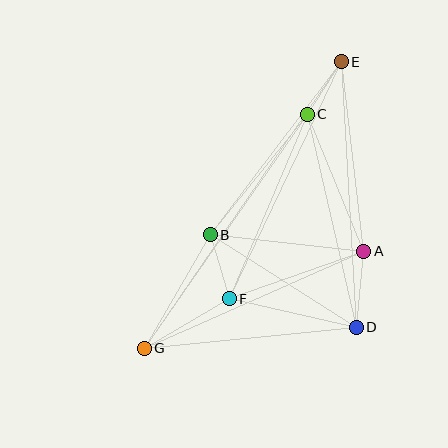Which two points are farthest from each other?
Points E and G are farthest from each other.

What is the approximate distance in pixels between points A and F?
The distance between A and F is approximately 143 pixels.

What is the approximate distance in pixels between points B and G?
The distance between B and G is approximately 132 pixels.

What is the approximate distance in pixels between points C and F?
The distance between C and F is approximately 201 pixels.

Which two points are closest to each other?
Points C and E are closest to each other.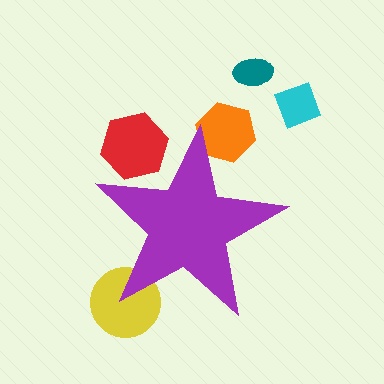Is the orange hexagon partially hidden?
Yes, the orange hexagon is partially hidden behind the purple star.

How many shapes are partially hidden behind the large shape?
3 shapes are partially hidden.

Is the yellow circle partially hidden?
Yes, the yellow circle is partially hidden behind the purple star.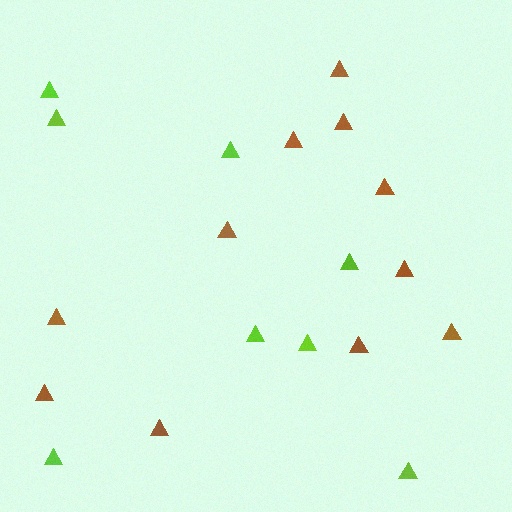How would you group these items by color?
There are 2 groups: one group of brown triangles (11) and one group of lime triangles (8).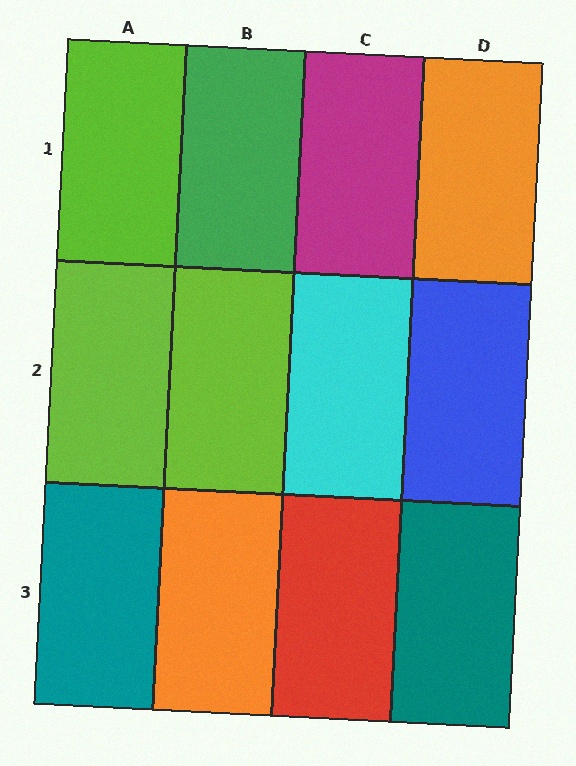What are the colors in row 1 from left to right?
Lime, green, magenta, orange.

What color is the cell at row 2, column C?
Cyan.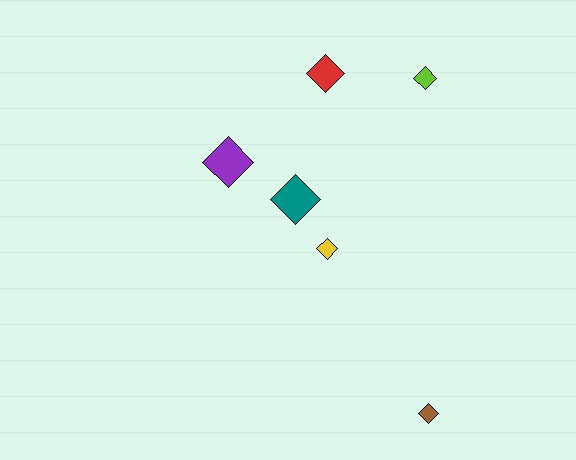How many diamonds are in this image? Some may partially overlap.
There are 6 diamonds.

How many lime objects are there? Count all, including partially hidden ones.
There is 1 lime object.